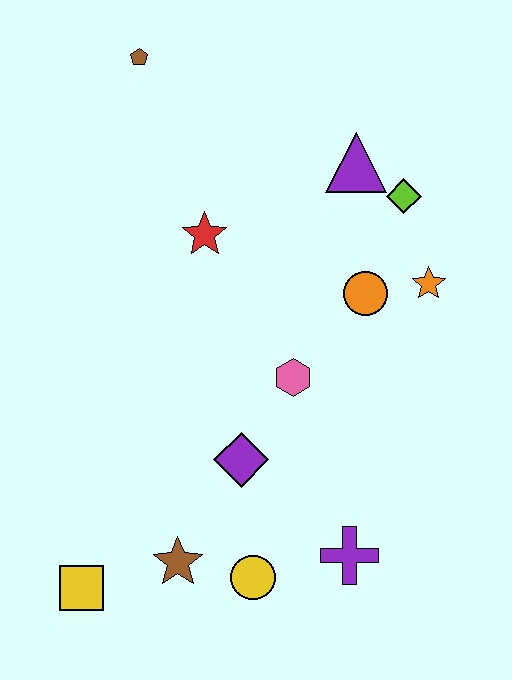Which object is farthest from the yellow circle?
The brown pentagon is farthest from the yellow circle.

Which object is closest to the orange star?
The orange circle is closest to the orange star.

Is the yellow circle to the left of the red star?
No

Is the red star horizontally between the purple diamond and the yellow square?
Yes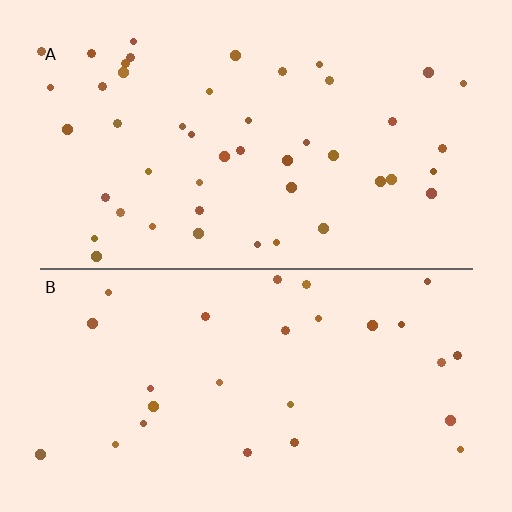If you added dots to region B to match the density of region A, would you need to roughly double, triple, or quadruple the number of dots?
Approximately double.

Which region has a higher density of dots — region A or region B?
A (the top).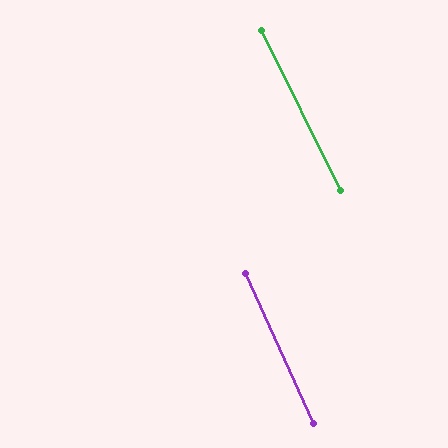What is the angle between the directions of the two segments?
Approximately 2 degrees.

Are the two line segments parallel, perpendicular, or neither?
Parallel — their directions differ by only 1.8°.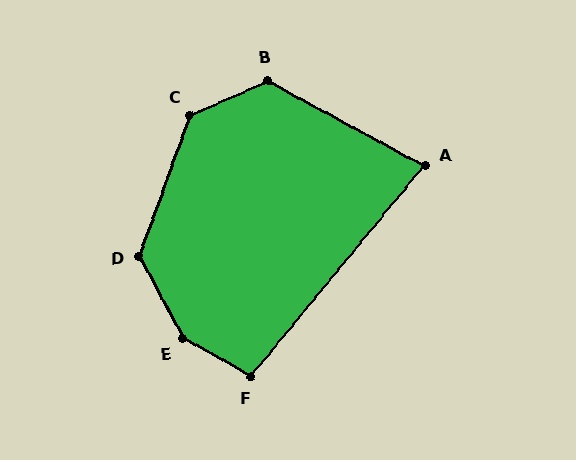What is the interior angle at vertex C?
Approximately 134 degrees (obtuse).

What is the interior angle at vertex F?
Approximately 100 degrees (obtuse).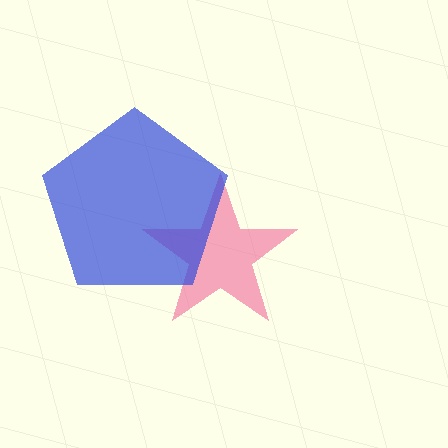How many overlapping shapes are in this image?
There are 2 overlapping shapes in the image.